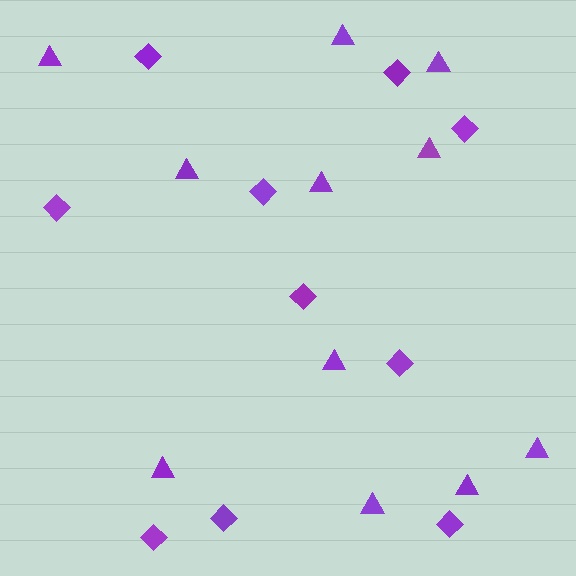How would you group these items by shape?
There are 2 groups: one group of diamonds (10) and one group of triangles (11).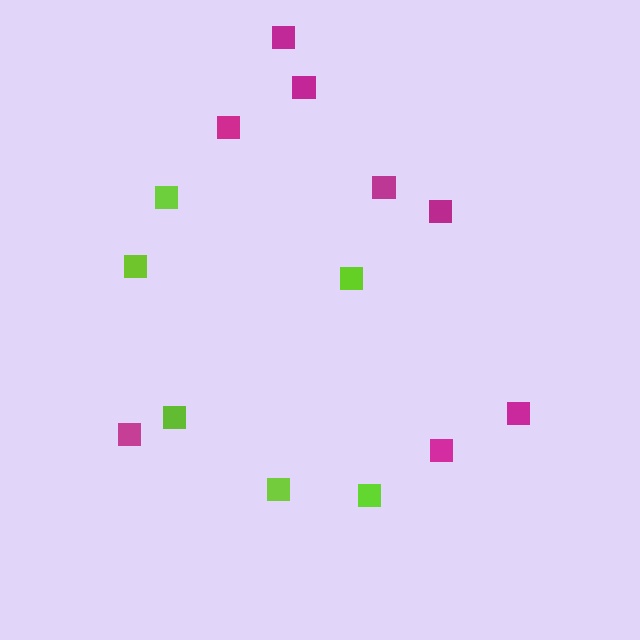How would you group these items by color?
There are 2 groups: one group of magenta squares (8) and one group of lime squares (6).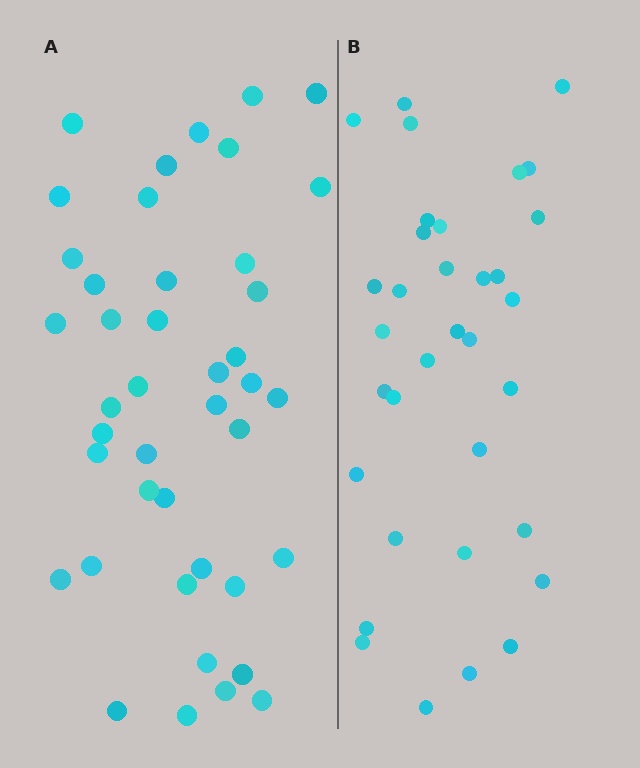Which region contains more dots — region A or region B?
Region A (the left region) has more dots.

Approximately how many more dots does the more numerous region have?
Region A has roughly 8 or so more dots than region B.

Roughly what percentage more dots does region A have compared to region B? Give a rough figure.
About 25% more.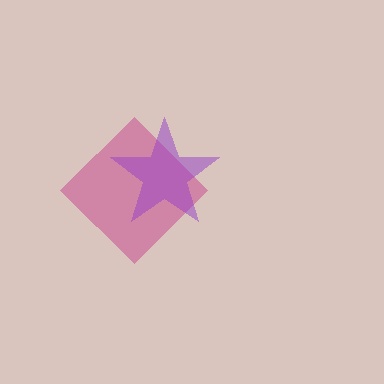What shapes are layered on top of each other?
The layered shapes are: a magenta diamond, a purple star.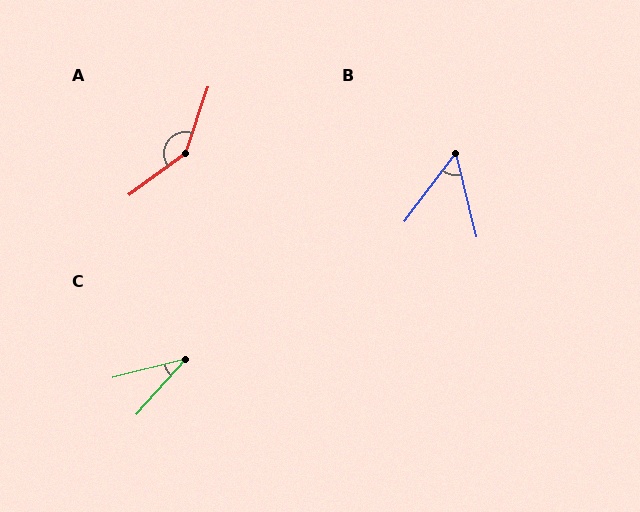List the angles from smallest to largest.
C (34°), B (51°), A (145°).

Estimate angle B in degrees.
Approximately 51 degrees.